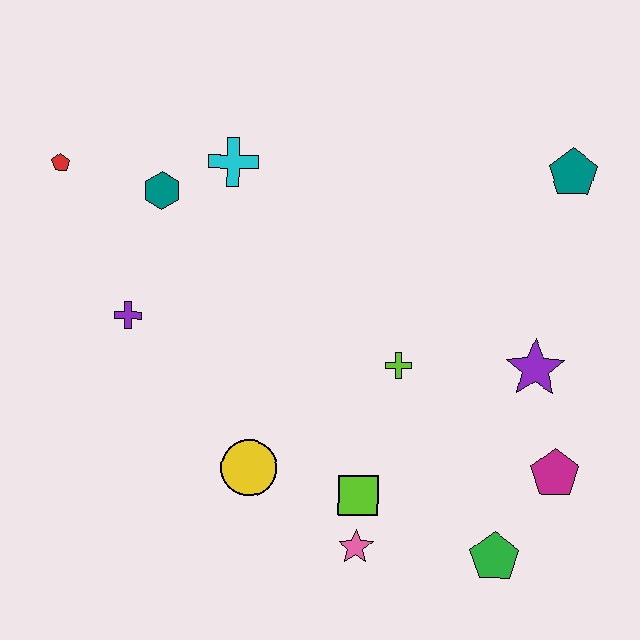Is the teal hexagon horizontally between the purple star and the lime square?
No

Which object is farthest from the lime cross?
The red pentagon is farthest from the lime cross.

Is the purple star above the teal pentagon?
No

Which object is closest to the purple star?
The magenta pentagon is closest to the purple star.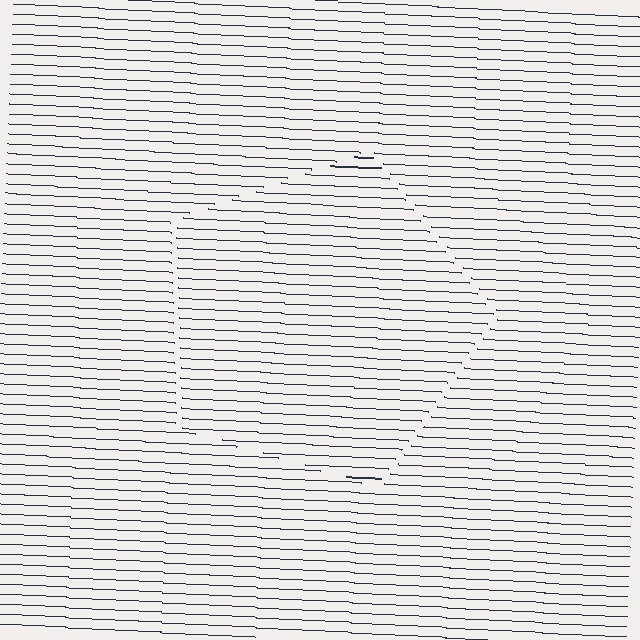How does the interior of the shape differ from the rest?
The interior of the shape contains the same grating, shifted by half a period — the contour is defined by the phase discontinuity where line-ends from the inner and outer gratings abut.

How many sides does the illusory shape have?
5 sides — the line-ends trace a pentagon.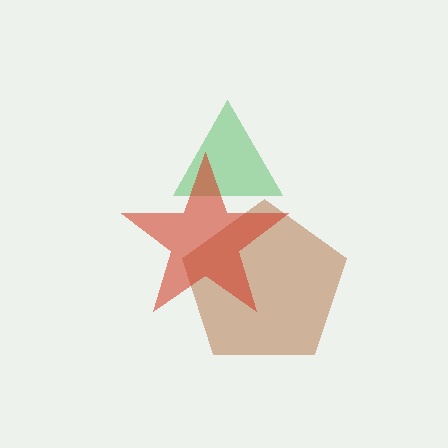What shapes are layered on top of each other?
The layered shapes are: a brown pentagon, a green triangle, a red star.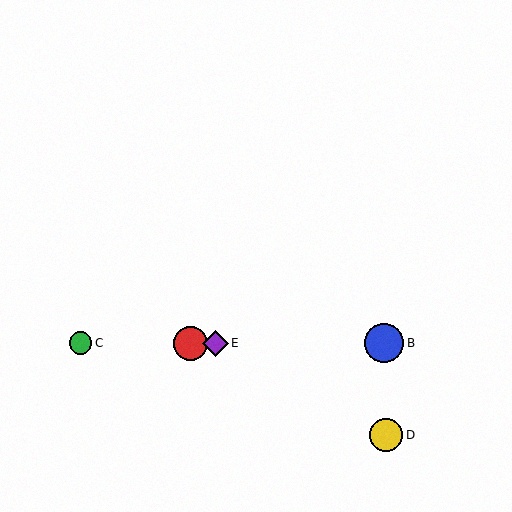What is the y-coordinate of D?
Object D is at y≈435.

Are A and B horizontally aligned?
Yes, both are at y≈343.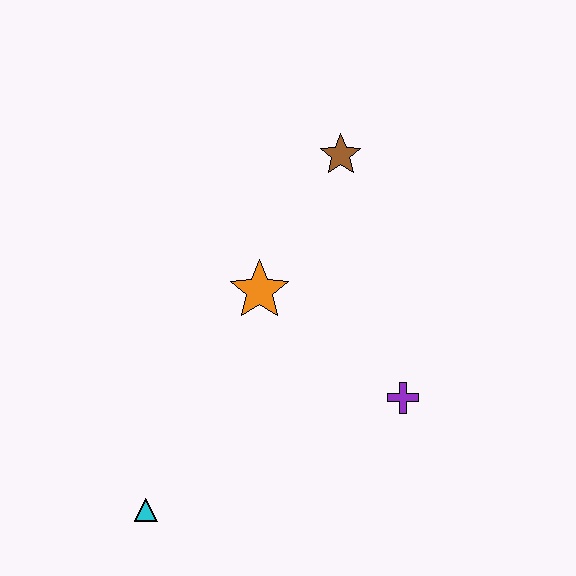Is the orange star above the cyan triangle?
Yes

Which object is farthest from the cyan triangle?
The brown star is farthest from the cyan triangle.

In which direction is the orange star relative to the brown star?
The orange star is below the brown star.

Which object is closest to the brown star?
The orange star is closest to the brown star.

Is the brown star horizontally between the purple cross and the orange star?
Yes